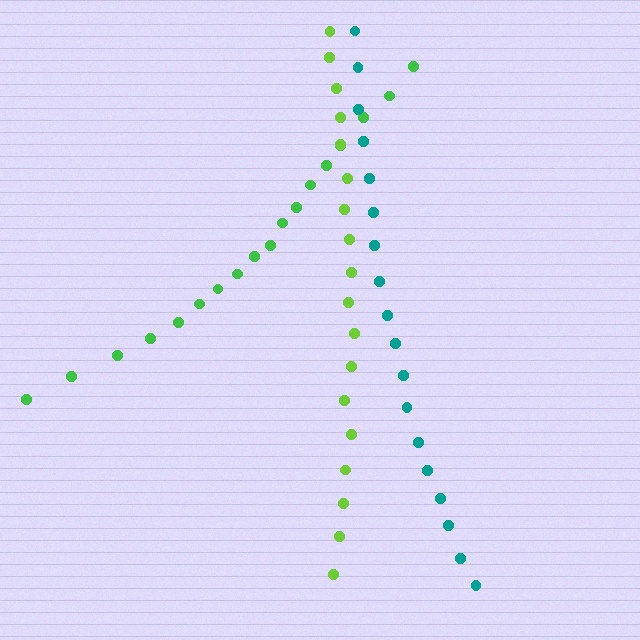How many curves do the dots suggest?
There are 3 distinct paths.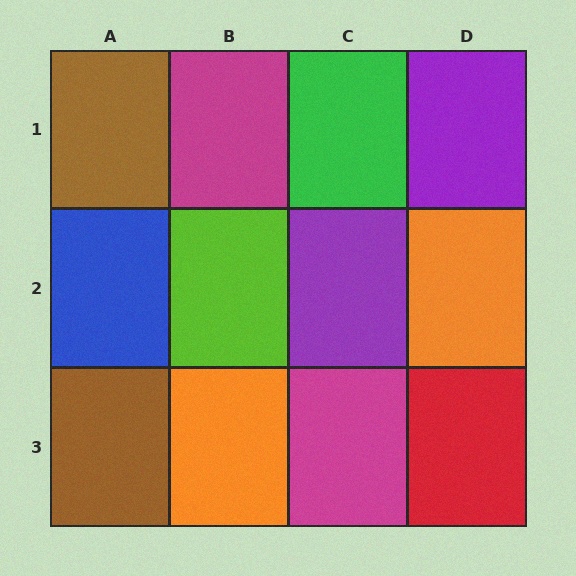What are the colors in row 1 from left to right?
Brown, magenta, green, purple.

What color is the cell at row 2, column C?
Purple.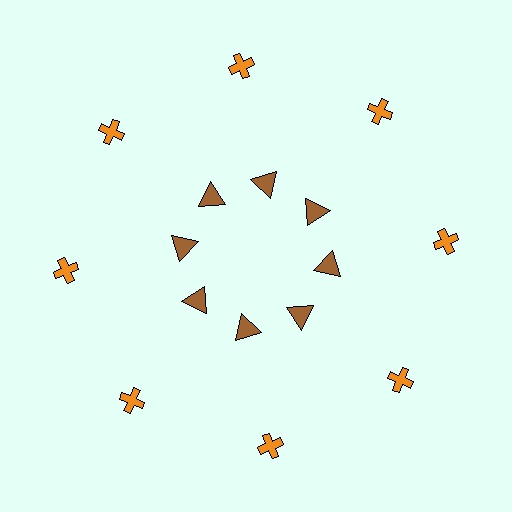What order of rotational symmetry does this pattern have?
This pattern has 8-fold rotational symmetry.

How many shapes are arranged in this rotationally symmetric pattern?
There are 16 shapes, arranged in 8 groups of 2.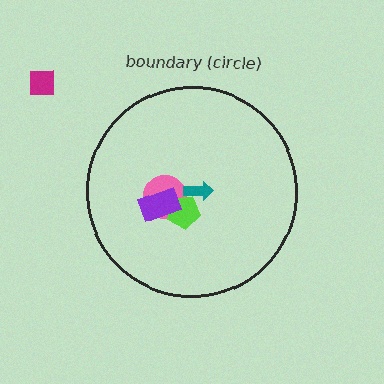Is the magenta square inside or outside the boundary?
Outside.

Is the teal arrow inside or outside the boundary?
Inside.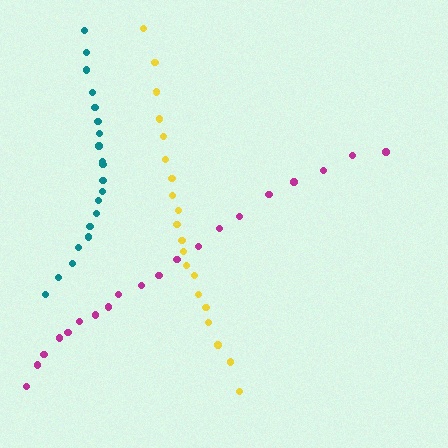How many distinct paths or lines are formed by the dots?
There are 3 distinct paths.